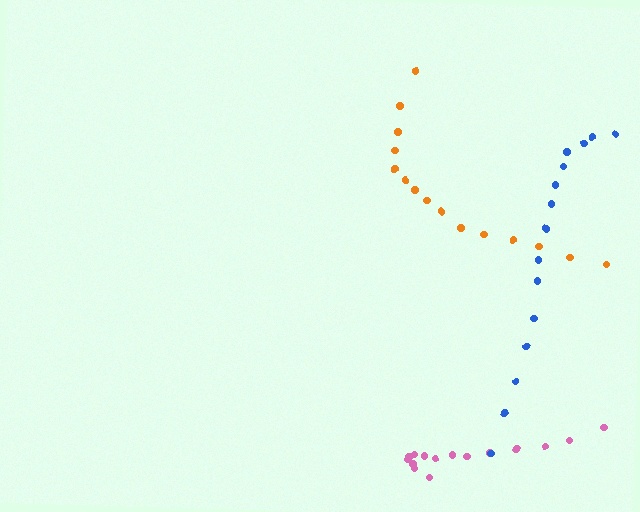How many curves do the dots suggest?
There are 3 distinct paths.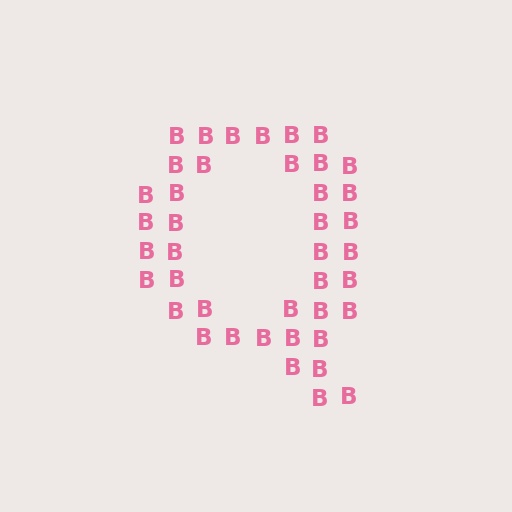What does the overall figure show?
The overall figure shows the letter Q.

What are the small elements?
The small elements are letter B's.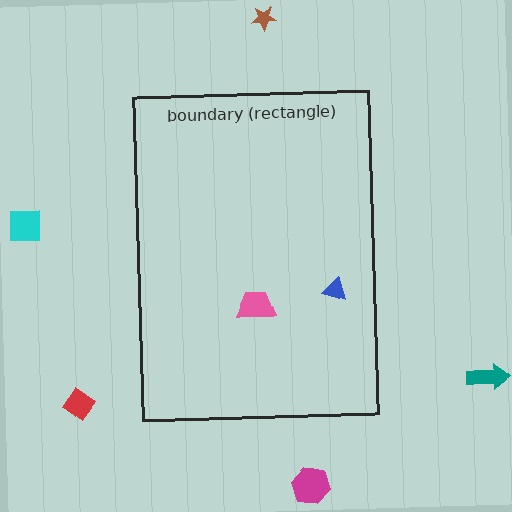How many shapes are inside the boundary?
2 inside, 5 outside.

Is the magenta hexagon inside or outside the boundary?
Outside.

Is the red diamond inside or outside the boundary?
Outside.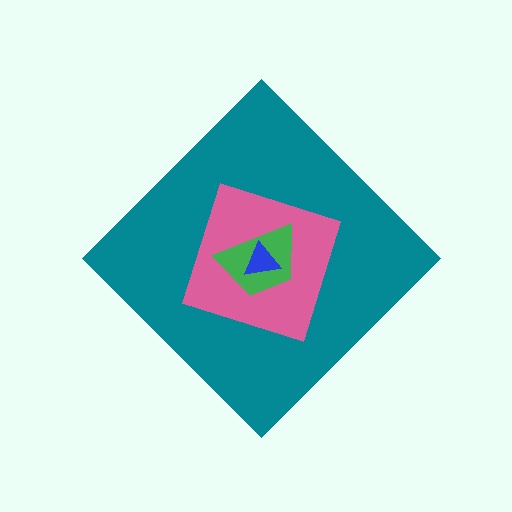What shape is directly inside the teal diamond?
The pink square.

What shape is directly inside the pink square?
The green trapezoid.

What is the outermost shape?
The teal diamond.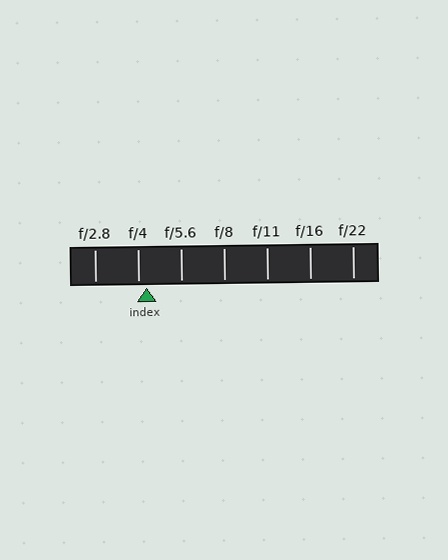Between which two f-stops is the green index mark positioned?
The index mark is between f/4 and f/5.6.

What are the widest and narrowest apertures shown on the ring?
The widest aperture shown is f/2.8 and the narrowest is f/22.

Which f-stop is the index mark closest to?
The index mark is closest to f/4.